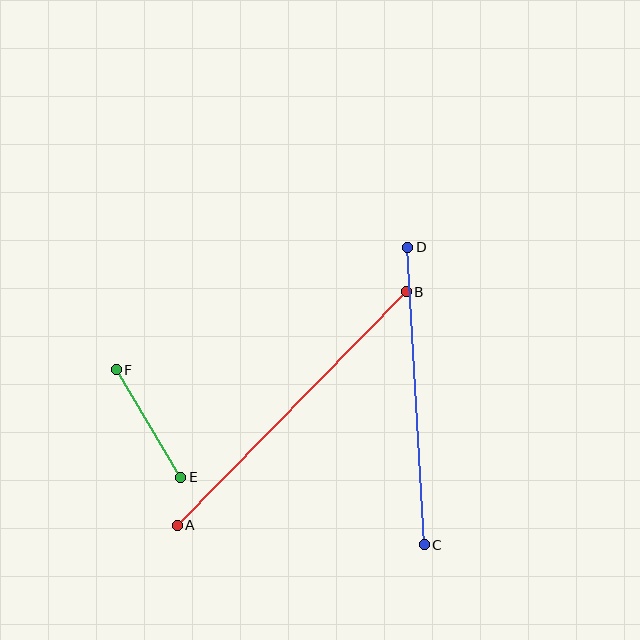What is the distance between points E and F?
The distance is approximately 126 pixels.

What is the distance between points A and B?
The distance is approximately 327 pixels.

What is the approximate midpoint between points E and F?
The midpoint is at approximately (148, 424) pixels.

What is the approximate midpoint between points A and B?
The midpoint is at approximately (292, 409) pixels.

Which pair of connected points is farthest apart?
Points A and B are farthest apart.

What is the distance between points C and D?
The distance is approximately 298 pixels.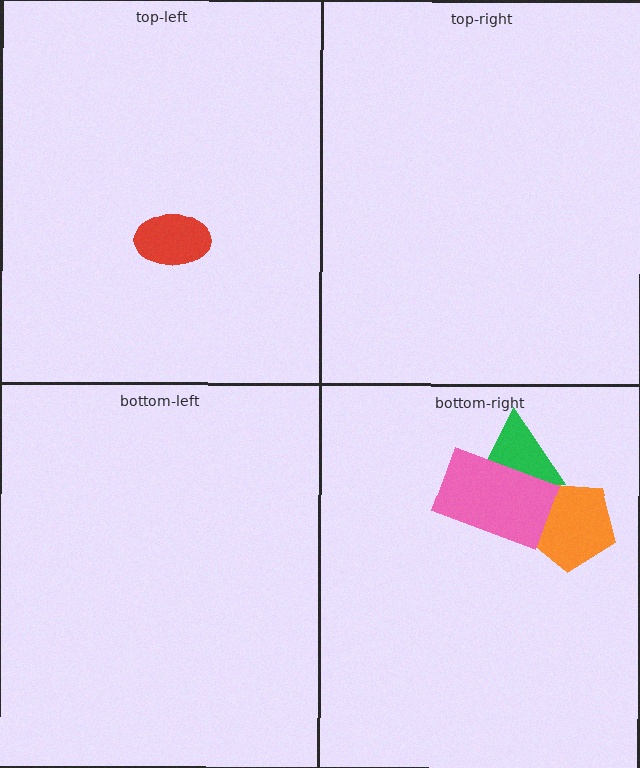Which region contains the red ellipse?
The top-left region.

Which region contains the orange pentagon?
The bottom-right region.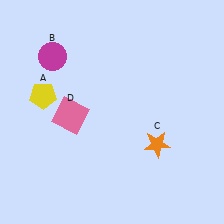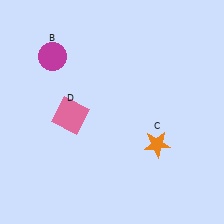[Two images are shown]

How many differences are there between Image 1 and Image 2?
There is 1 difference between the two images.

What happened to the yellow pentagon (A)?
The yellow pentagon (A) was removed in Image 2. It was in the top-left area of Image 1.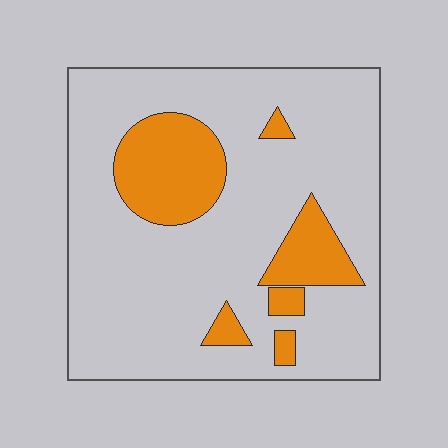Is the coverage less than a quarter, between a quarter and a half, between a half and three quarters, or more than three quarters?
Less than a quarter.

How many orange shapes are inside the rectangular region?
6.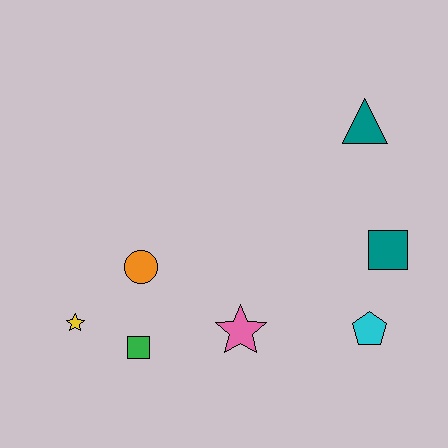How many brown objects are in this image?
There are no brown objects.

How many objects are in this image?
There are 7 objects.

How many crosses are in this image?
There are no crosses.